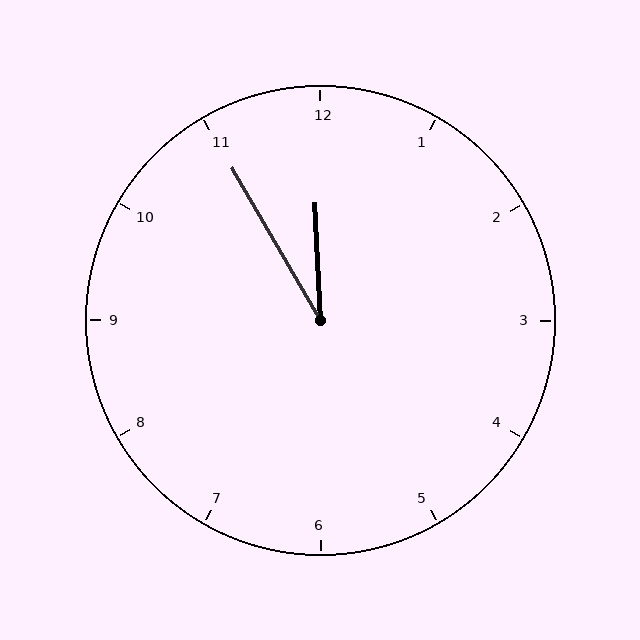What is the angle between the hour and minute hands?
Approximately 28 degrees.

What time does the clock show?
11:55.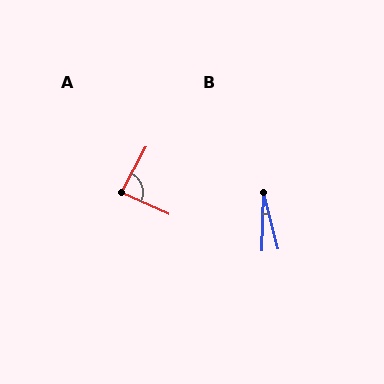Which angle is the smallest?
B, at approximately 15 degrees.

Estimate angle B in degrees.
Approximately 15 degrees.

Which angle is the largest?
A, at approximately 86 degrees.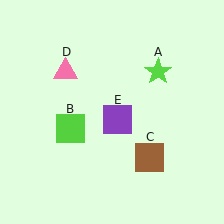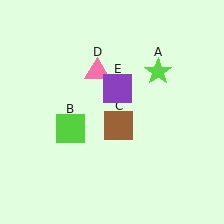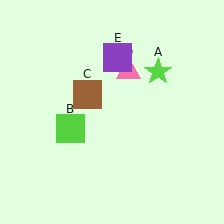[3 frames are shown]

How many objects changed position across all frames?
3 objects changed position: brown square (object C), pink triangle (object D), purple square (object E).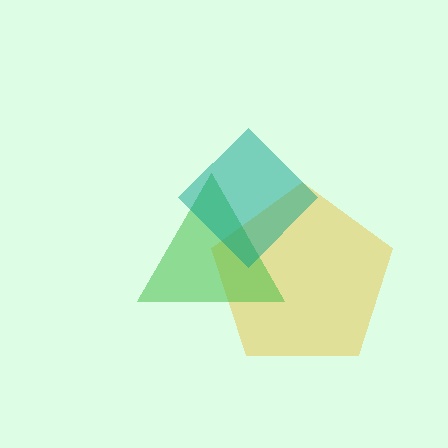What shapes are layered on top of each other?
The layered shapes are: a yellow pentagon, a green triangle, a teal diamond.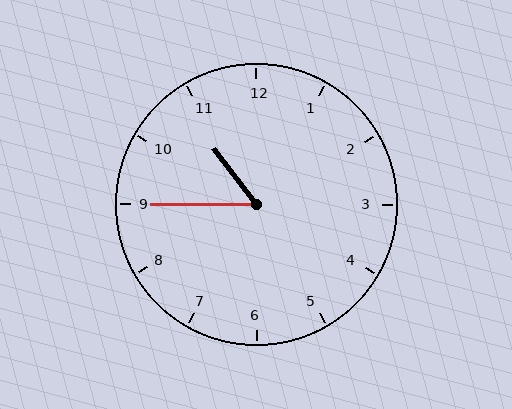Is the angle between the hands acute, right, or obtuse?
It is acute.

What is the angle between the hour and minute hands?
Approximately 52 degrees.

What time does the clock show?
10:45.